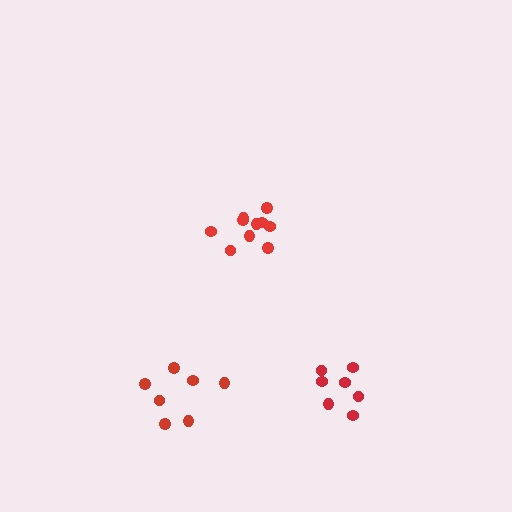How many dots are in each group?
Group 1: 7 dots, Group 2: 10 dots, Group 3: 7 dots (24 total).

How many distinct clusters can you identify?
There are 3 distinct clusters.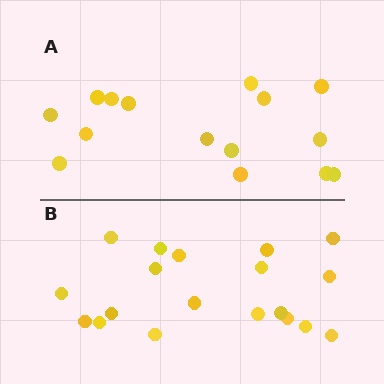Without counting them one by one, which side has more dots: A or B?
Region B (the bottom region) has more dots.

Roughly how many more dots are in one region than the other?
Region B has about 4 more dots than region A.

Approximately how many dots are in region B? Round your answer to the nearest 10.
About 20 dots. (The exact count is 19, which rounds to 20.)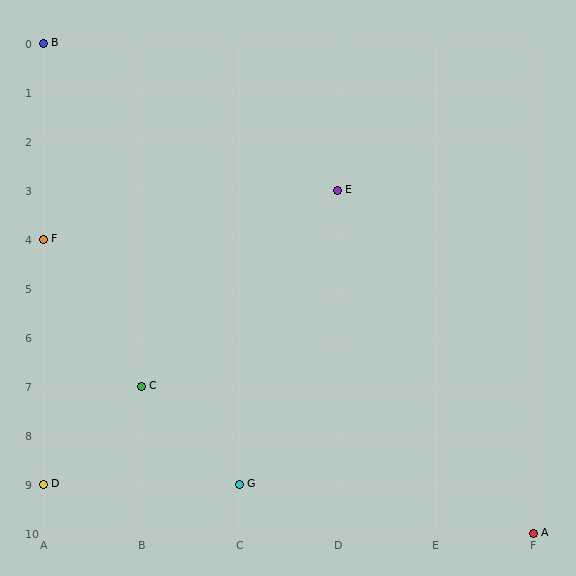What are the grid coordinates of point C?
Point C is at grid coordinates (B, 7).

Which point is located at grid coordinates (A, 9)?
Point D is at (A, 9).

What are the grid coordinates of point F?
Point F is at grid coordinates (A, 4).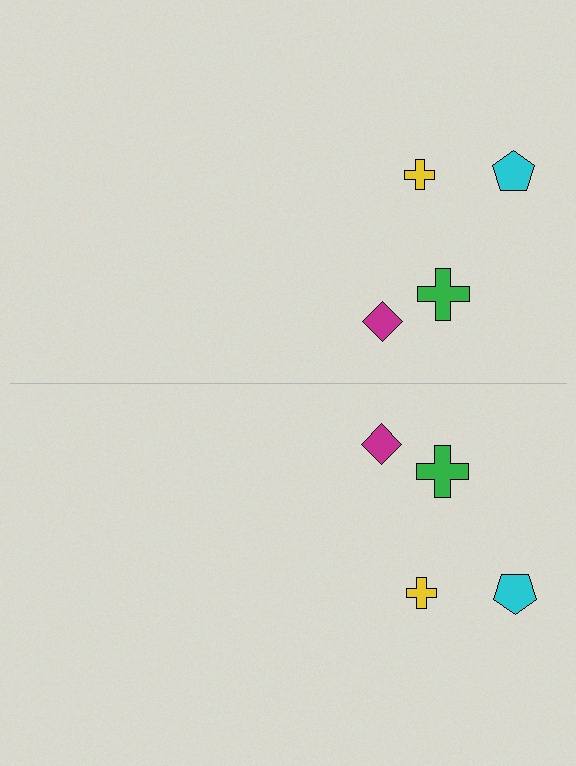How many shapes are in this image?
There are 8 shapes in this image.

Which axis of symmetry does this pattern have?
The pattern has a horizontal axis of symmetry running through the center of the image.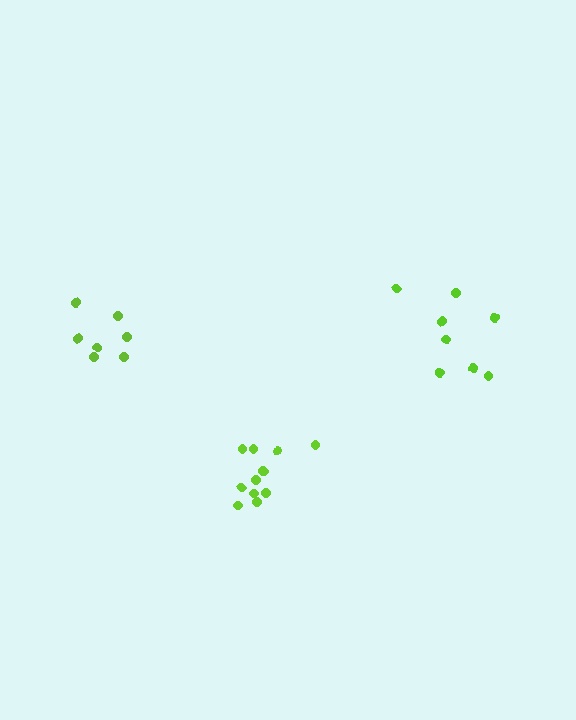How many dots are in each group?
Group 1: 8 dots, Group 2: 12 dots, Group 3: 7 dots (27 total).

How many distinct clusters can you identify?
There are 3 distinct clusters.